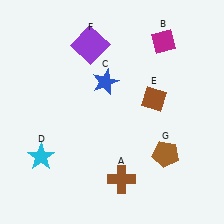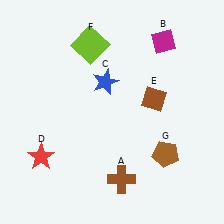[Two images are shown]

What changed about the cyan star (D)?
In Image 1, D is cyan. In Image 2, it changed to red.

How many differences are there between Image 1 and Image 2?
There are 2 differences between the two images.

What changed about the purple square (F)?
In Image 1, F is purple. In Image 2, it changed to lime.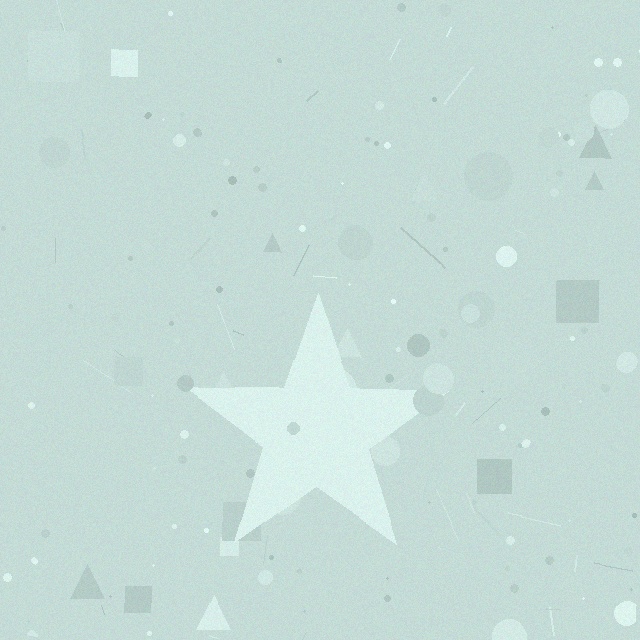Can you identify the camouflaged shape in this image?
The camouflaged shape is a star.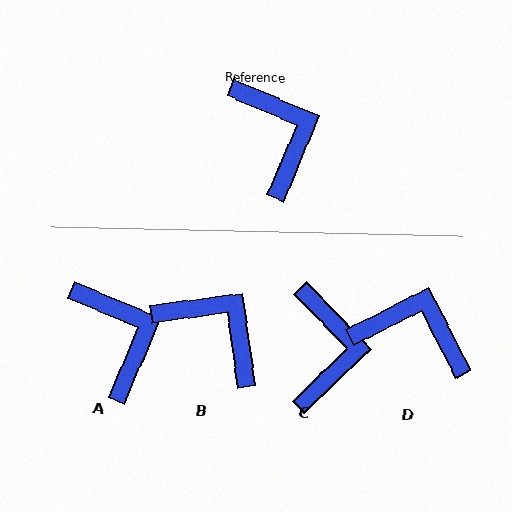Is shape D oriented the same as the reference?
No, it is off by about 50 degrees.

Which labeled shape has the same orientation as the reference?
A.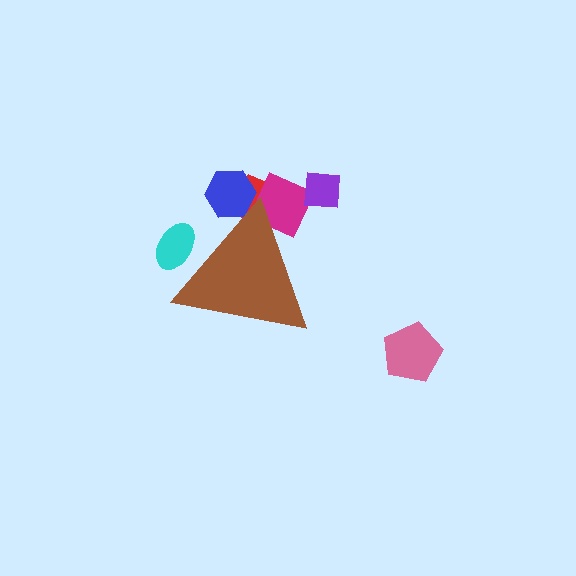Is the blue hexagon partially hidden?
Yes, the blue hexagon is partially hidden behind the brown triangle.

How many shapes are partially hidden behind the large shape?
4 shapes are partially hidden.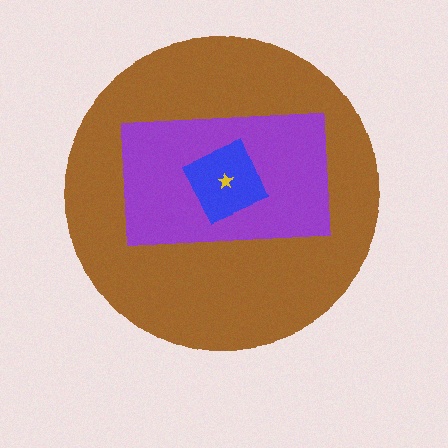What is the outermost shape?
The brown circle.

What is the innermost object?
The yellow star.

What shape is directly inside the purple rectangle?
The blue square.